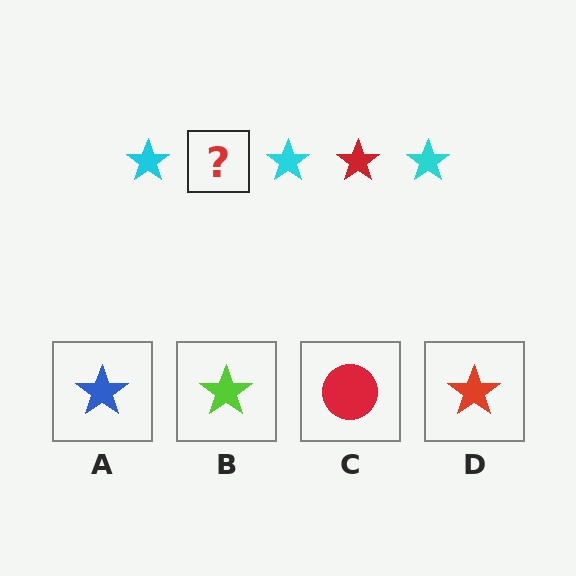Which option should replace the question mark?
Option D.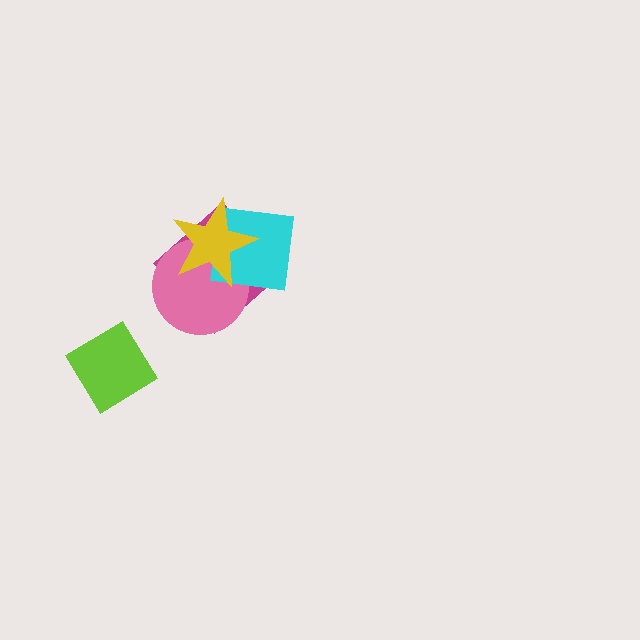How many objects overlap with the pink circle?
3 objects overlap with the pink circle.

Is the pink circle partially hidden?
Yes, it is partially covered by another shape.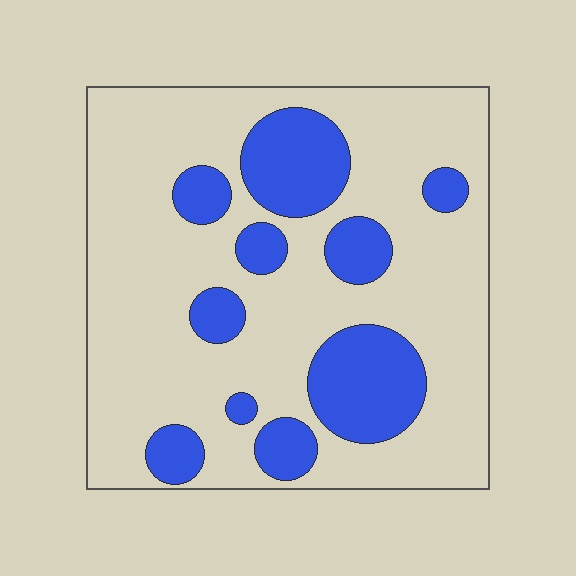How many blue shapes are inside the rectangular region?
10.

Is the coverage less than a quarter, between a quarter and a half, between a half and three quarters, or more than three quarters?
Between a quarter and a half.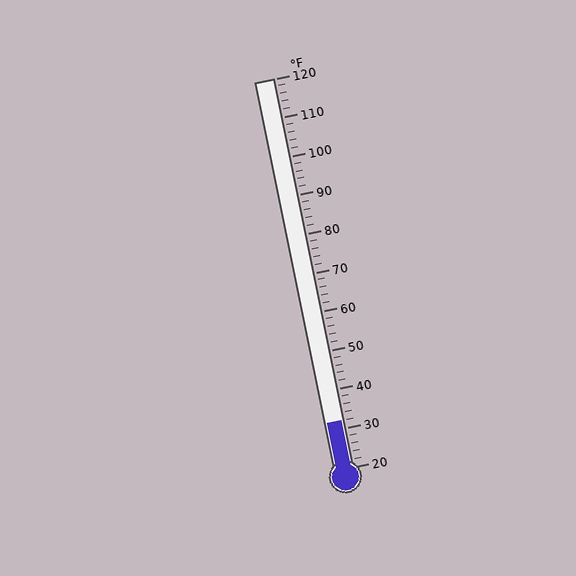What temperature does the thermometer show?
The thermometer shows approximately 32°F.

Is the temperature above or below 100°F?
The temperature is below 100°F.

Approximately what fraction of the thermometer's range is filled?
The thermometer is filled to approximately 10% of its range.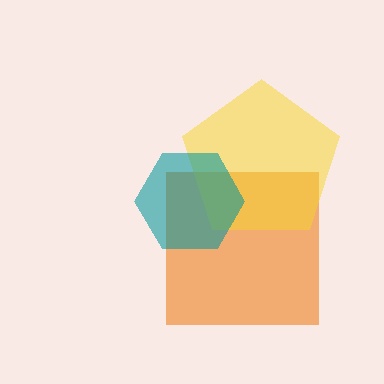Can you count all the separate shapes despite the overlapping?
Yes, there are 3 separate shapes.